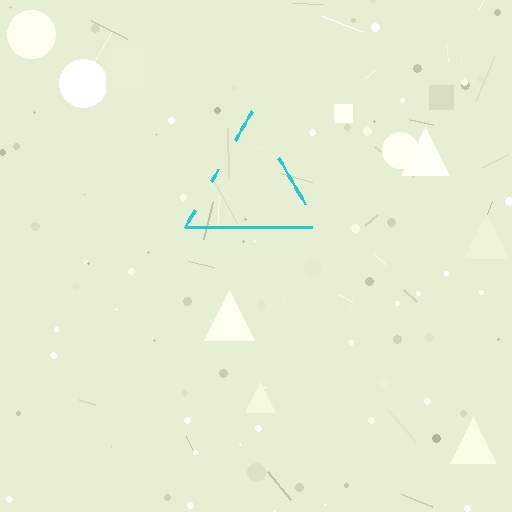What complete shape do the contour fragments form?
The contour fragments form a triangle.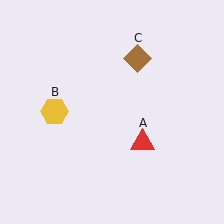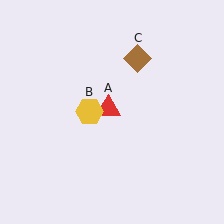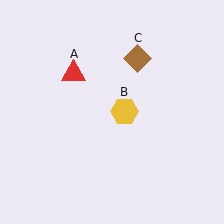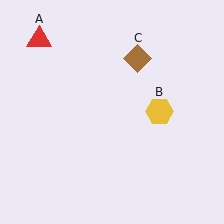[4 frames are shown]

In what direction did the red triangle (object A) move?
The red triangle (object A) moved up and to the left.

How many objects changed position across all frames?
2 objects changed position: red triangle (object A), yellow hexagon (object B).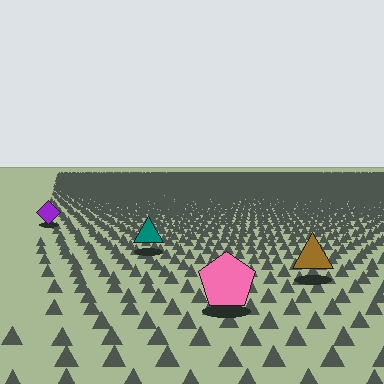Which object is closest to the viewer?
The pink pentagon is closest. The texture marks near it are larger and more spread out.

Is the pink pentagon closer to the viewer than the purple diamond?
Yes. The pink pentagon is closer — you can tell from the texture gradient: the ground texture is coarser near it.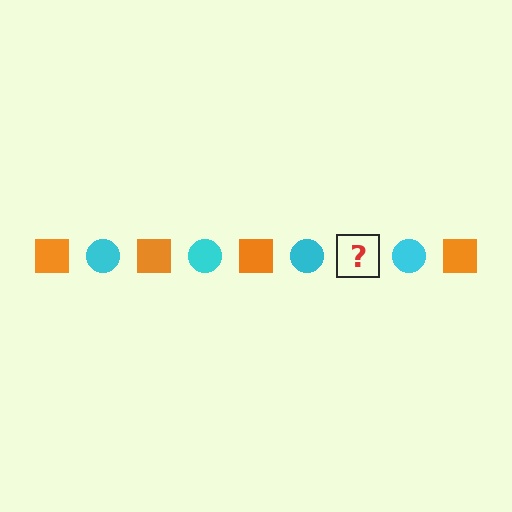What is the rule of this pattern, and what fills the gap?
The rule is that the pattern alternates between orange square and cyan circle. The gap should be filled with an orange square.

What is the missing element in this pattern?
The missing element is an orange square.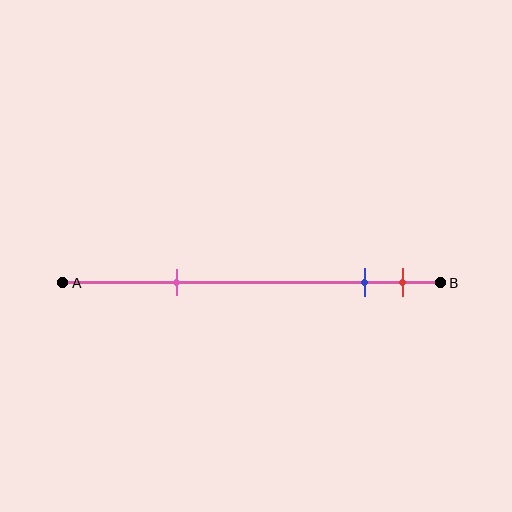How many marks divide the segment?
There are 3 marks dividing the segment.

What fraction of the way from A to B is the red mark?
The red mark is approximately 90% (0.9) of the way from A to B.